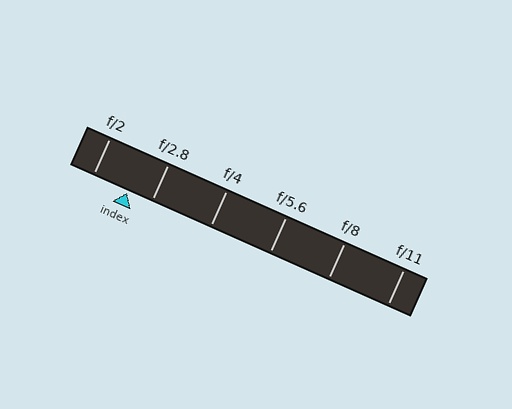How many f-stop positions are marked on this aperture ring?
There are 6 f-stop positions marked.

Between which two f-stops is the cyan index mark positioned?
The index mark is between f/2 and f/2.8.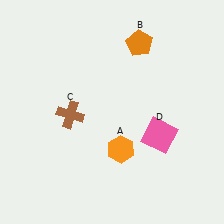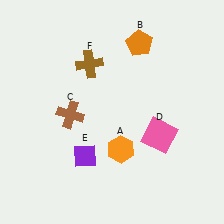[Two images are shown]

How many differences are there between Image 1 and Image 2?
There are 2 differences between the two images.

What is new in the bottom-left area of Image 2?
A purple diamond (E) was added in the bottom-left area of Image 2.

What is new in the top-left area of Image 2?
A brown cross (F) was added in the top-left area of Image 2.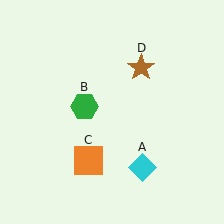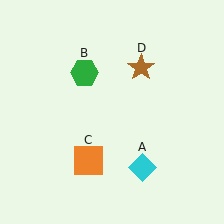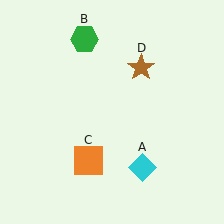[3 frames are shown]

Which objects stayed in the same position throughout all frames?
Cyan diamond (object A) and orange square (object C) and brown star (object D) remained stationary.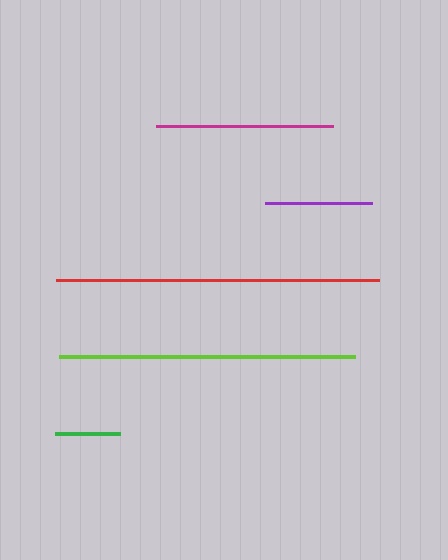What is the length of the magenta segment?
The magenta segment is approximately 177 pixels long.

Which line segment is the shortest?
The green line is the shortest at approximately 65 pixels.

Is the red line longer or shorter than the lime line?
The red line is longer than the lime line.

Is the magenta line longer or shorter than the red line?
The red line is longer than the magenta line.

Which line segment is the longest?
The red line is the longest at approximately 323 pixels.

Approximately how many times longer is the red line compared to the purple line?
The red line is approximately 3.0 times the length of the purple line.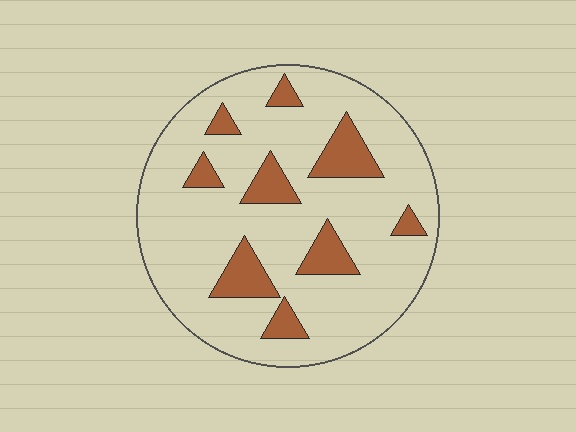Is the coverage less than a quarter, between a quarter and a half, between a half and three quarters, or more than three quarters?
Less than a quarter.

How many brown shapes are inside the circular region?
9.